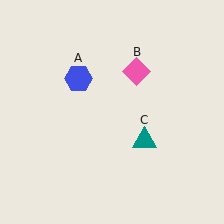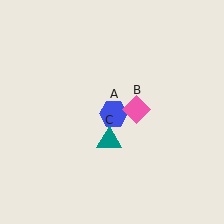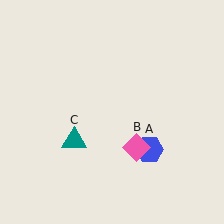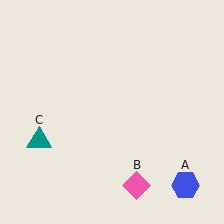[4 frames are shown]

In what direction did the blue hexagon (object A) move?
The blue hexagon (object A) moved down and to the right.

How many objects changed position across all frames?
3 objects changed position: blue hexagon (object A), pink diamond (object B), teal triangle (object C).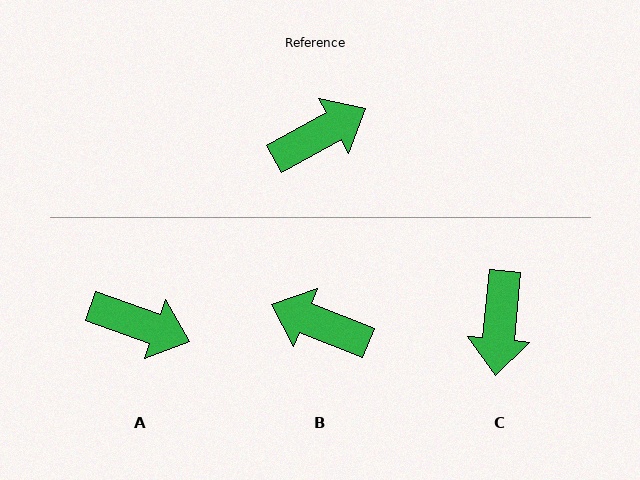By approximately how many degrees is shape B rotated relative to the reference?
Approximately 129 degrees counter-clockwise.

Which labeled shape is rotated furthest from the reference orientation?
B, about 129 degrees away.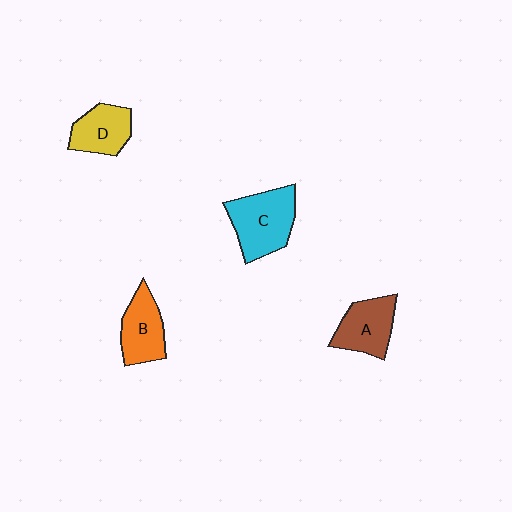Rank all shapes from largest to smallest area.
From largest to smallest: C (cyan), A (brown), B (orange), D (yellow).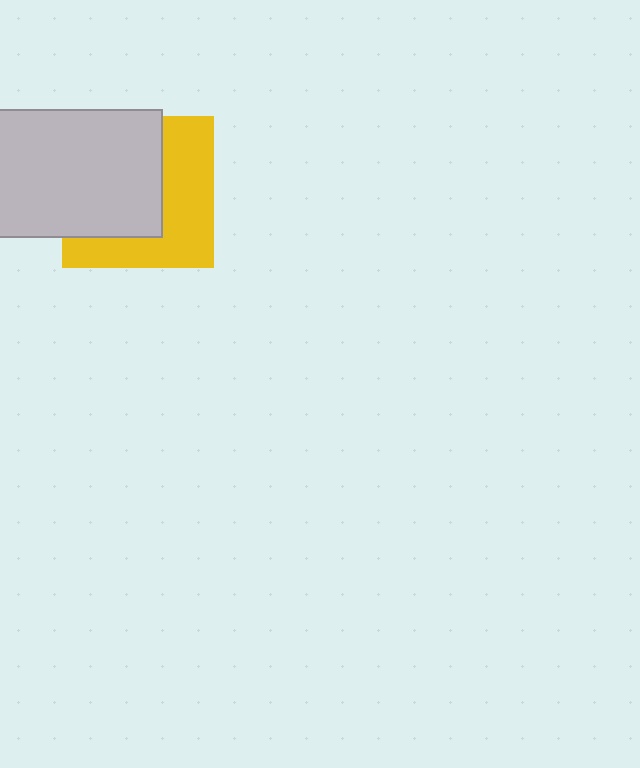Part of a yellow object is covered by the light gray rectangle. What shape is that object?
It is a square.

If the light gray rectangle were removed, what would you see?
You would see the complete yellow square.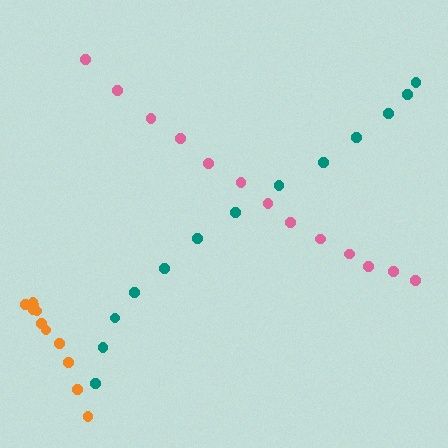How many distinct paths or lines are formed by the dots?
There are 3 distinct paths.